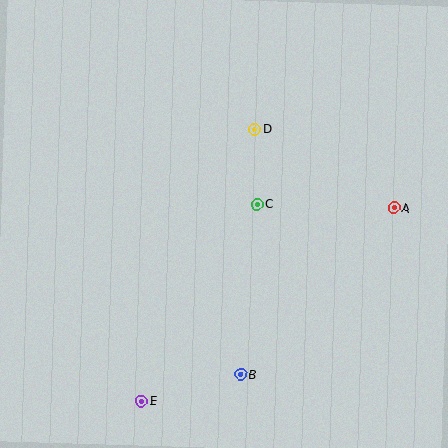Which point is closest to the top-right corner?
Point A is closest to the top-right corner.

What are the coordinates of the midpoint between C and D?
The midpoint between C and D is at (256, 167).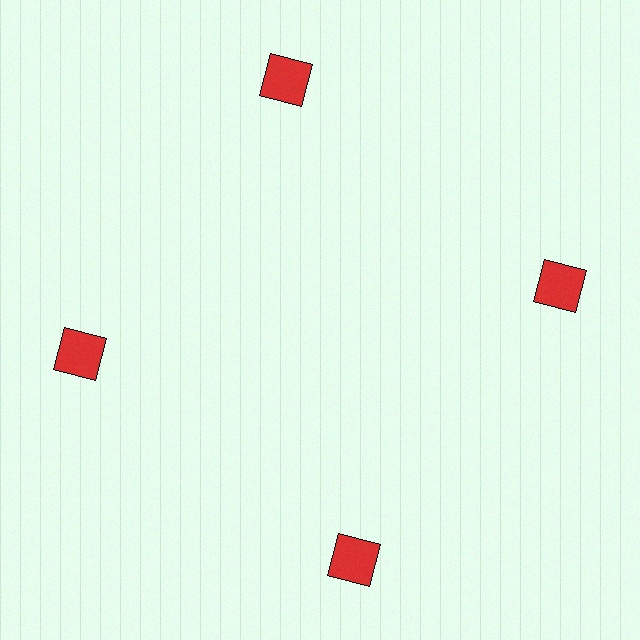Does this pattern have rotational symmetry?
Yes, this pattern has 4-fold rotational symmetry. It looks the same after rotating 90 degrees around the center.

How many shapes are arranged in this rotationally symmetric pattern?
There are 4 shapes, arranged in 4 groups of 1.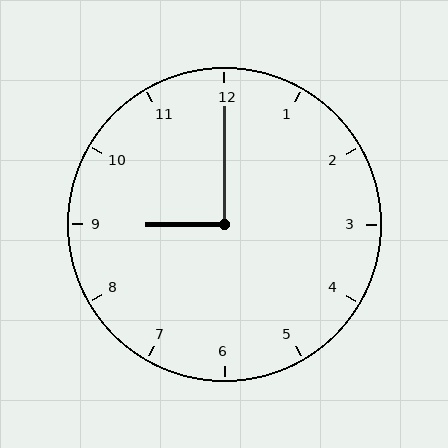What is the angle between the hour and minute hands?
Approximately 90 degrees.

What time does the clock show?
9:00.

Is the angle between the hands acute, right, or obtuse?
It is right.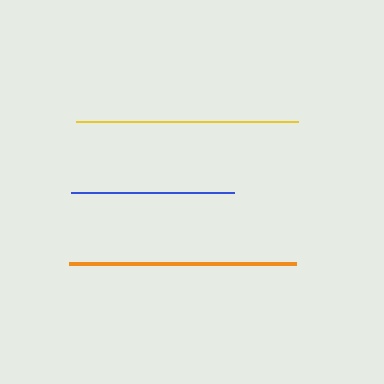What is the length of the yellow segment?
The yellow segment is approximately 222 pixels long.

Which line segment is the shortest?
The blue line is the shortest at approximately 163 pixels.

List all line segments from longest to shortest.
From longest to shortest: orange, yellow, blue.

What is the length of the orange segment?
The orange segment is approximately 228 pixels long.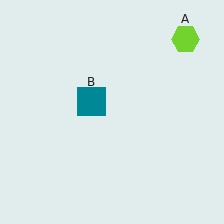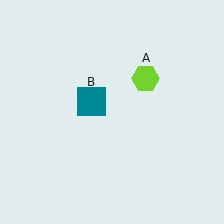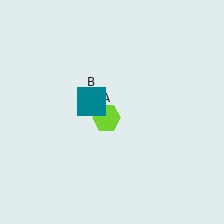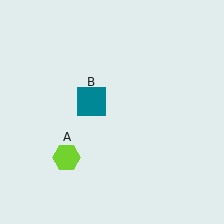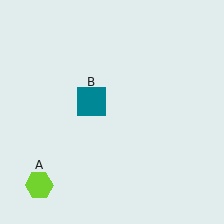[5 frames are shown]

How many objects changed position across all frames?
1 object changed position: lime hexagon (object A).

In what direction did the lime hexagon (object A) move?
The lime hexagon (object A) moved down and to the left.